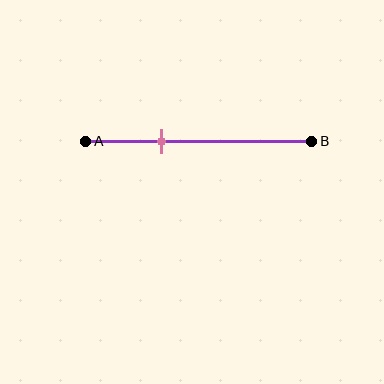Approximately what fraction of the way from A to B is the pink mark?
The pink mark is approximately 35% of the way from A to B.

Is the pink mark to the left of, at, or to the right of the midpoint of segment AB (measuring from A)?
The pink mark is to the left of the midpoint of segment AB.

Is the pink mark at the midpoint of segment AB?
No, the mark is at about 35% from A, not at the 50% midpoint.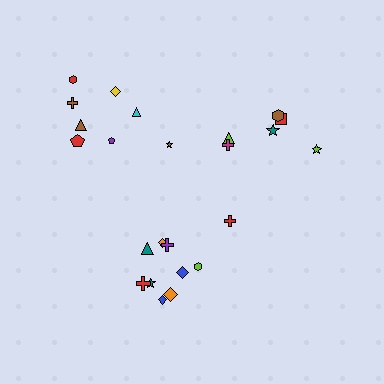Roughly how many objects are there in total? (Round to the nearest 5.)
Roughly 25 objects in total.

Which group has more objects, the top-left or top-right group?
The top-left group.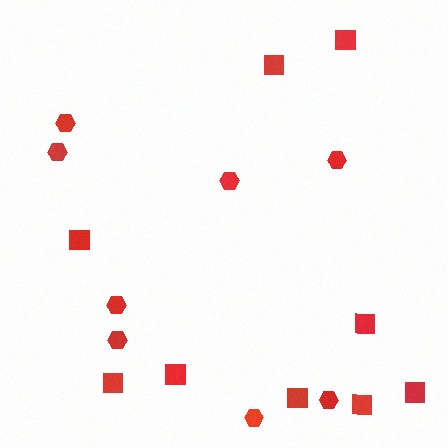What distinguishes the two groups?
There are 2 groups: one group of squares (9) and one group of hexagons (8).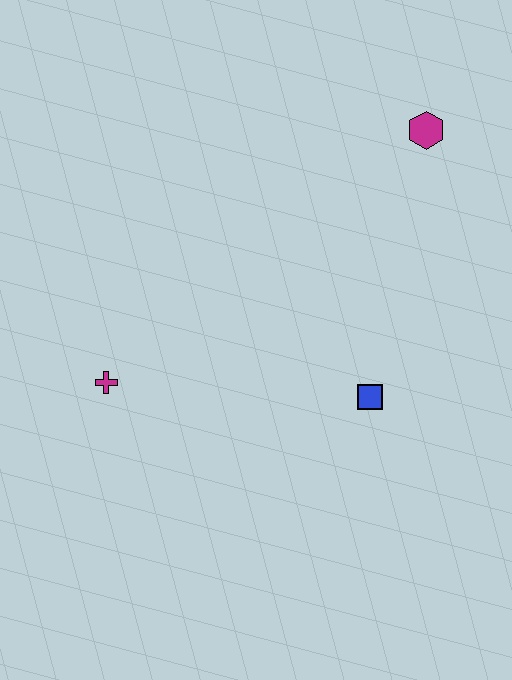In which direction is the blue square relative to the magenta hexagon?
The blue square is below the magenta hexagon.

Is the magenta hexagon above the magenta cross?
Yes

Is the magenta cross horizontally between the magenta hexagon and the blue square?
No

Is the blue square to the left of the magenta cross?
No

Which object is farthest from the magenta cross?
The magenta hexagon is farthest from the magenta cross.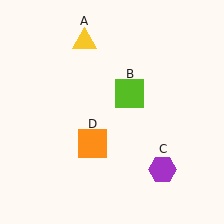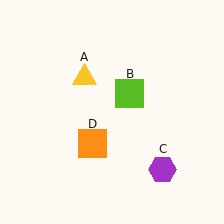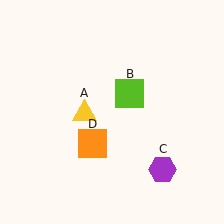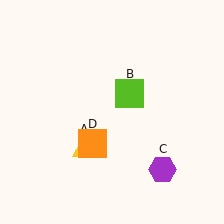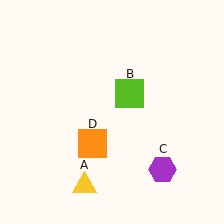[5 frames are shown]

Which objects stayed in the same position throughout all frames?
Lime square (object B) and purple hexagon (object C) and orange square (object D) remained stationary.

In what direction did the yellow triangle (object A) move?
The yellow triangle (object A) moved down.